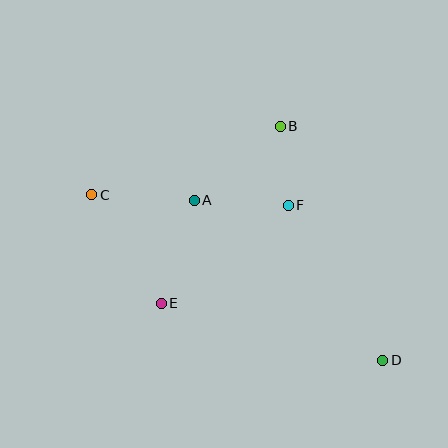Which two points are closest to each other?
Points B and F are closest to each other.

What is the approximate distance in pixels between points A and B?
The distance between A and B is approximately 114 pixels.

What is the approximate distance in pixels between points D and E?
The distance between D and E is approximately 229 pixels.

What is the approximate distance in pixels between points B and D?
The distance between B and D is approximately 255 pixels.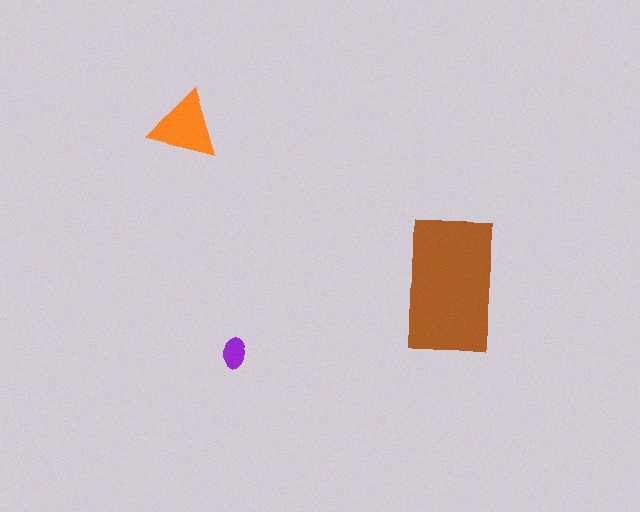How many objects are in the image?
There are 3 objects in the image.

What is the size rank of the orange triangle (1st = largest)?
2nd.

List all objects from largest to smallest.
The brown rectangle, the orange triangle, the purple ellipse.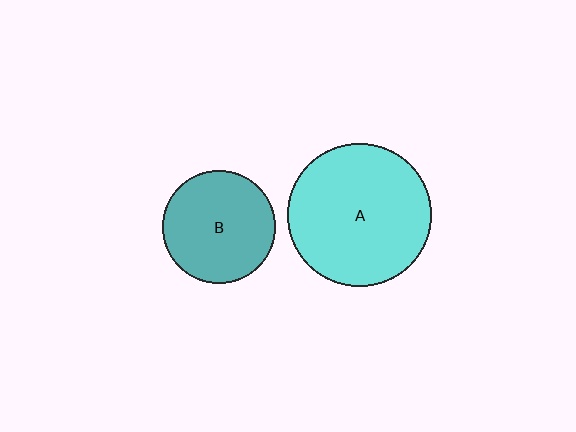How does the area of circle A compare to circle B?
Approximately 1.6 times.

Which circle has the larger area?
Circle A (cyan).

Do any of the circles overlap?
No, none of the circles overlap.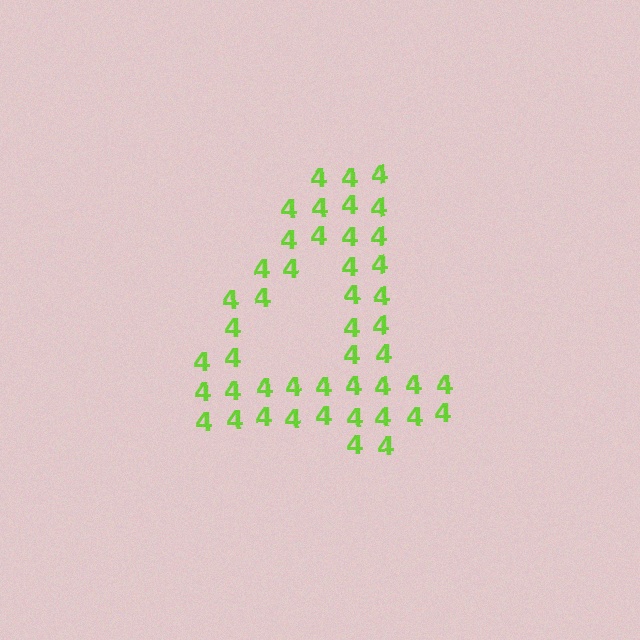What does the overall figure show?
The overall figure shows the digit 4.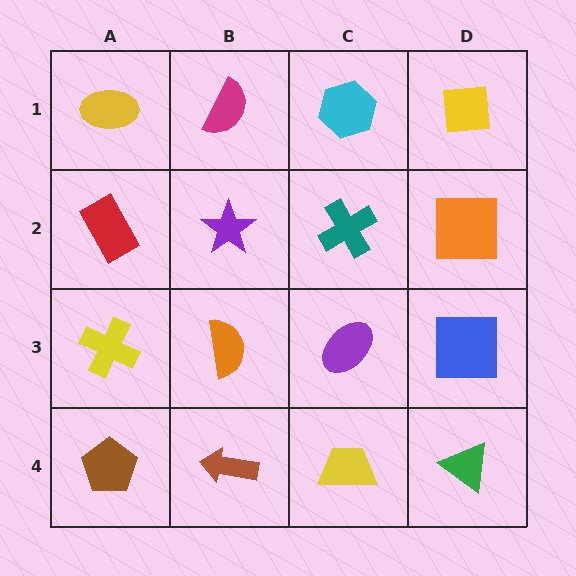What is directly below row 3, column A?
A brown pentagon.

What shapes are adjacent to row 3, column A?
A red rectangle (row 2, column A), a brown pentagon (row 4, column A), an orange semicircle (row 3, column B).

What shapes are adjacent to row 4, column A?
A yellow cross (row 3, column A), a brown arrow (row 4, column B).